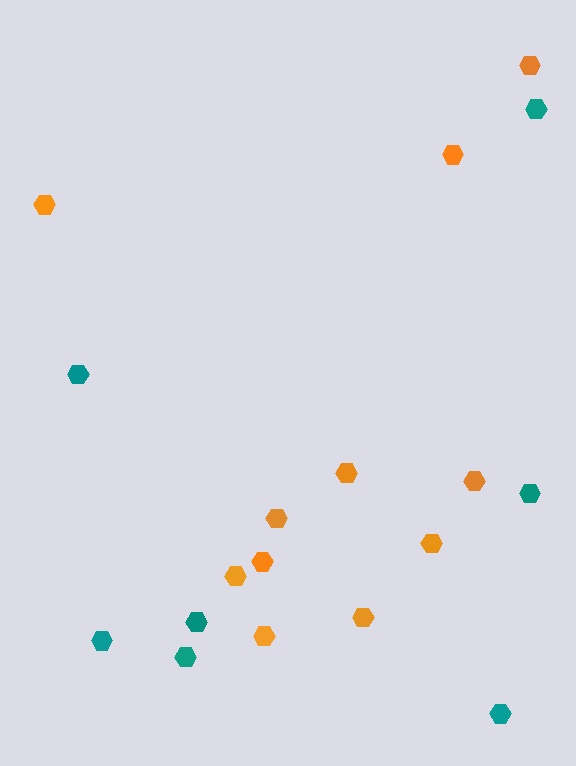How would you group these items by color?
There are 2 groups: one group of teal hexagons (7) and one group of orange hexagons (11).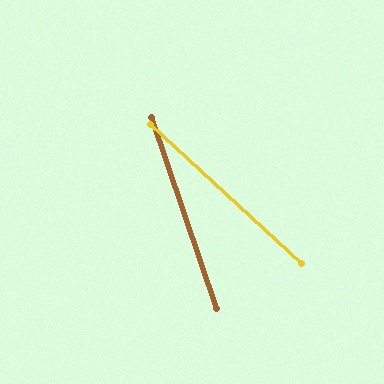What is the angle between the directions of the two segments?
Approximately 29 degrees.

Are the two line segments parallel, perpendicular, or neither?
Neither parallel nor perpendicular — they differ by about 29°.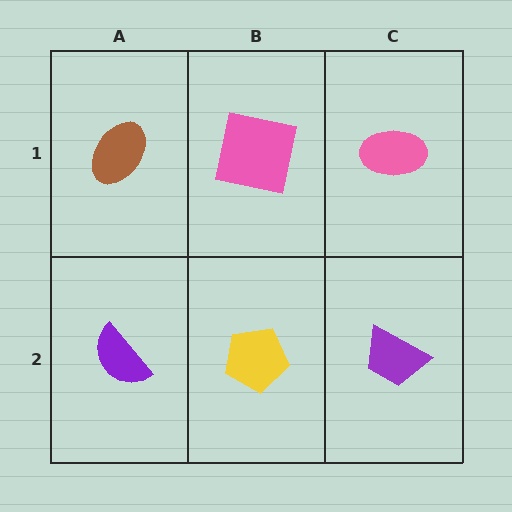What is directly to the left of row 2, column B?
A purple semicircle.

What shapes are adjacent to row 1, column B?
A yellow pentagon (row 2, column B), a brown ellipse (row 1, column A), a pink ellipse (row 1, column C).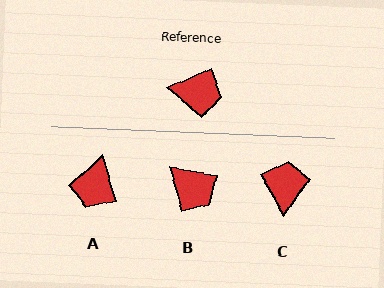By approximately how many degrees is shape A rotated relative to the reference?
Approximately 98 degrees clockwise.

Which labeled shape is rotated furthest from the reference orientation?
A, about 98 degrees away.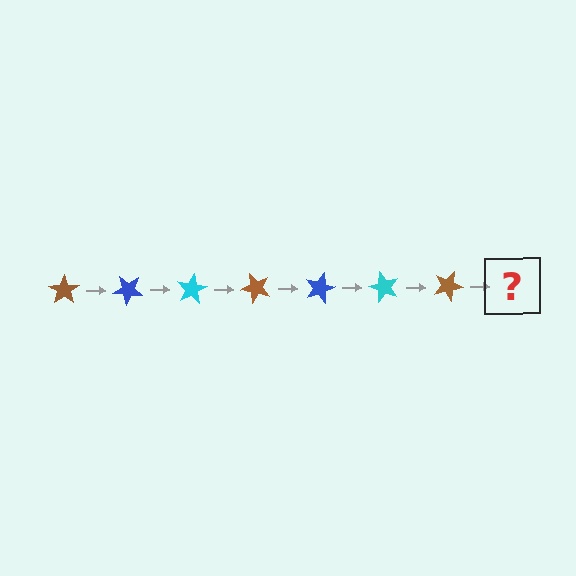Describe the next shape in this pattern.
It should be a blue star, rotated 280 degrees from the start.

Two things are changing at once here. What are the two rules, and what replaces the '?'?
The two rules are that it rotates 40 degrees each step and the color cycles through brown, blue, and cyan. The '?' should be a blue star, rotated 280 degrees from the start.